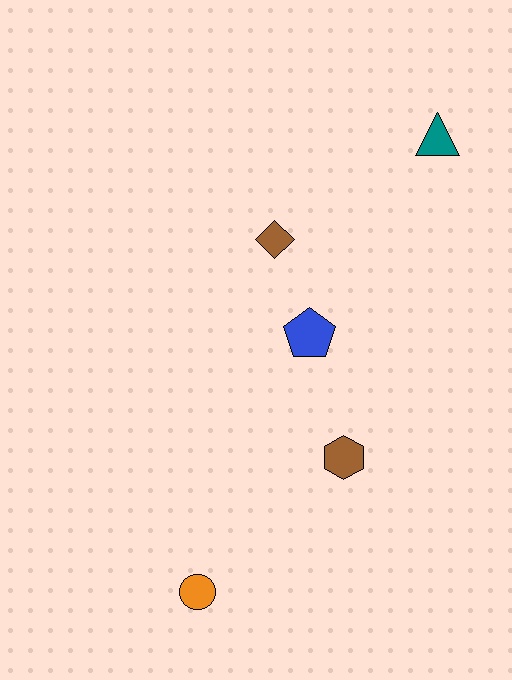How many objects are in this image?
There are 5 objects.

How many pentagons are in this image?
There is 1 pentagon.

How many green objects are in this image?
There are no green objects.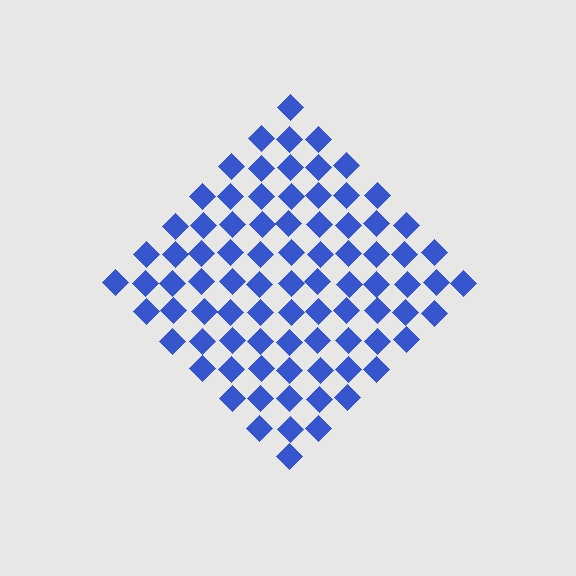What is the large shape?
The large shape is a diamond.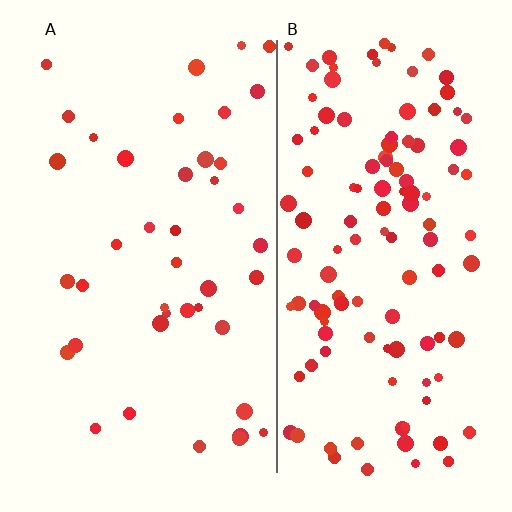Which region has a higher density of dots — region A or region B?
B (the right).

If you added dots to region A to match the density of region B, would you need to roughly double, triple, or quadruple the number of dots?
Approximately triple.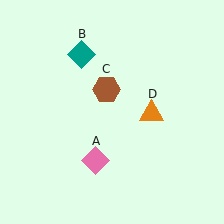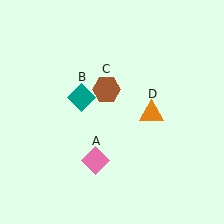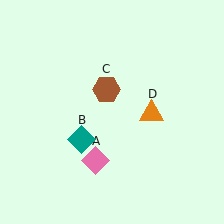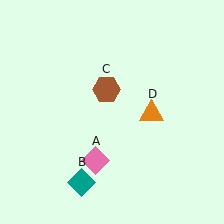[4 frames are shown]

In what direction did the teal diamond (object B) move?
The teal diamond (object B) moved down.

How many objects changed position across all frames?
1 object changed position: teal diamond (object B).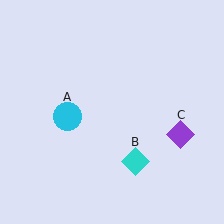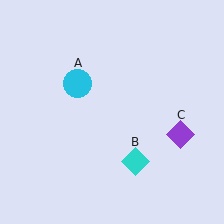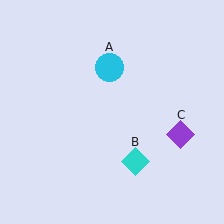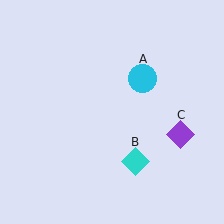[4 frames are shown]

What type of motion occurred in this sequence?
The cyan circle (object A) rotated clockwise around the center of the scene.